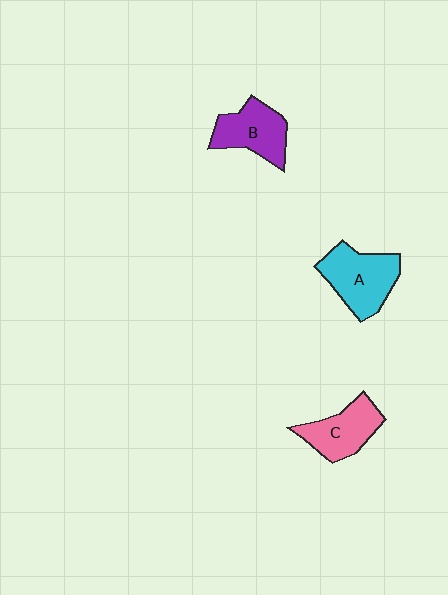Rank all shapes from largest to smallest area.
From largest to smallest: A (cyan), B (purple), C (pink).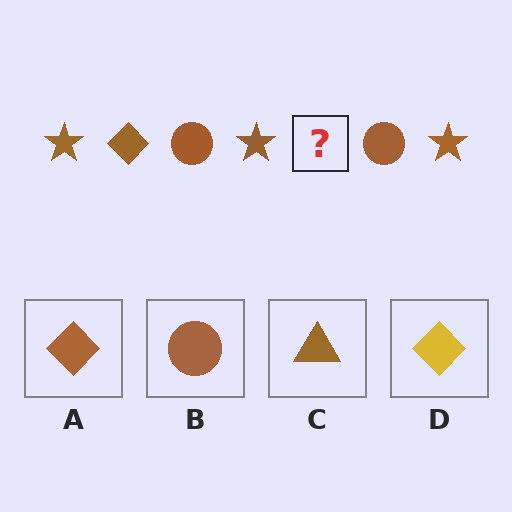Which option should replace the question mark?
Option A.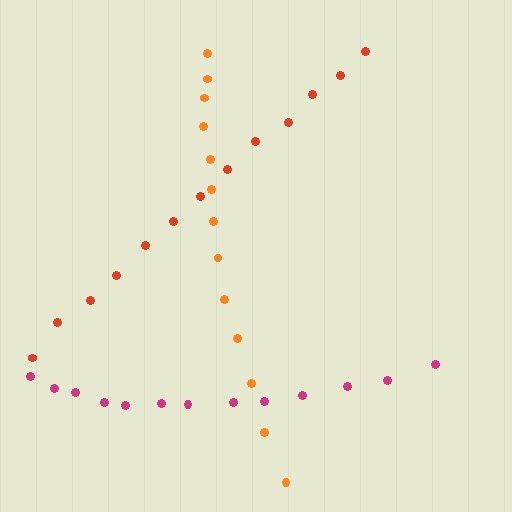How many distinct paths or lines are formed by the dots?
There are 3 distinct paths.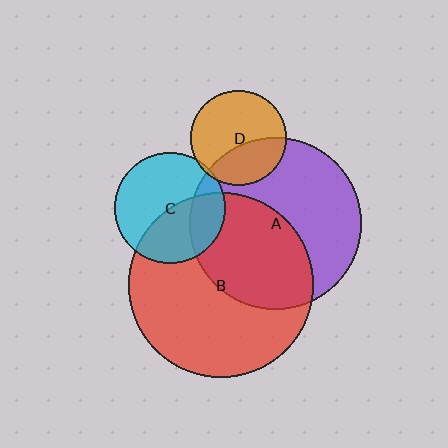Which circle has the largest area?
Circle B (red).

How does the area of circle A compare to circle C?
Approximately 2.4 times.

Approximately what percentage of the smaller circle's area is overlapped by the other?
Approximately 5%.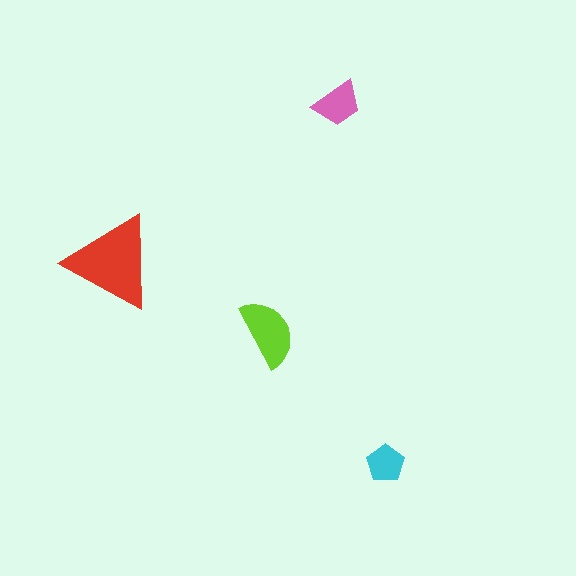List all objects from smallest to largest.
The cyan pentagon, the pink trapezoid, the lime semicircle, the red triangle.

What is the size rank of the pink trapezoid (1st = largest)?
3rd.